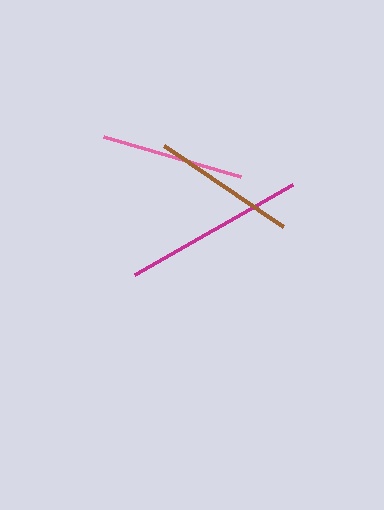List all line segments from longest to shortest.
From longest to shortest: magenta, brown, pink.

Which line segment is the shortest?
The pink line is the shortest at approximately 143 pixels.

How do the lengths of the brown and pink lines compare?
The brown and pink lines are approximately the same length.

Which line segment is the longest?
The magenta line is the longest at approximately 182 pixels.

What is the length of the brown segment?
The brown segment is approximately 144 pixels long.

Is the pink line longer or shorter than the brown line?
The brown line is longer than the pink line.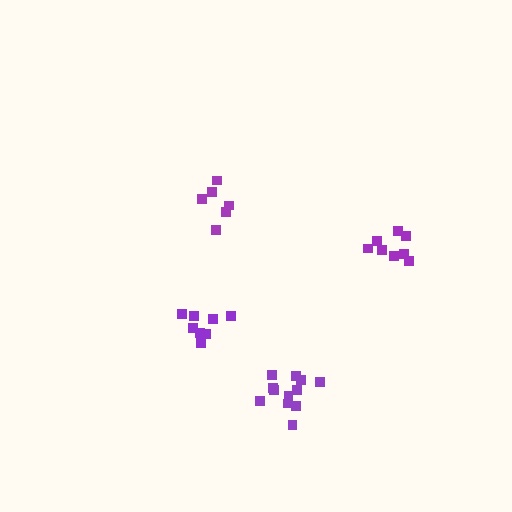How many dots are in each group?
Group 1: 12 dots, Group 2: 8 dots, Group 3: 6 dots, Group 4: 8 dots (34 total).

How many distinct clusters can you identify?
There are 4 distinct clusters.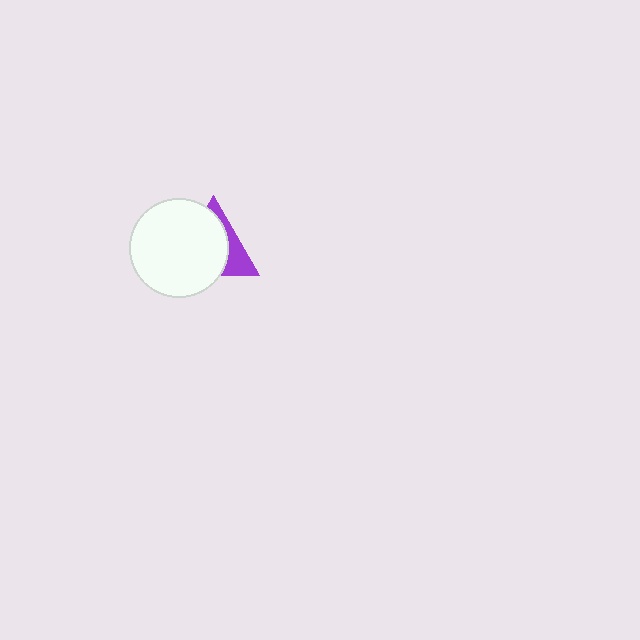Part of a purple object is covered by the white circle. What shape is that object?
It is a triangle.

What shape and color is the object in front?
The object in front is a white circle.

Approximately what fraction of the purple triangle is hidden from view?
Roughly 68% of the purple triangle is hidden behind the white circle.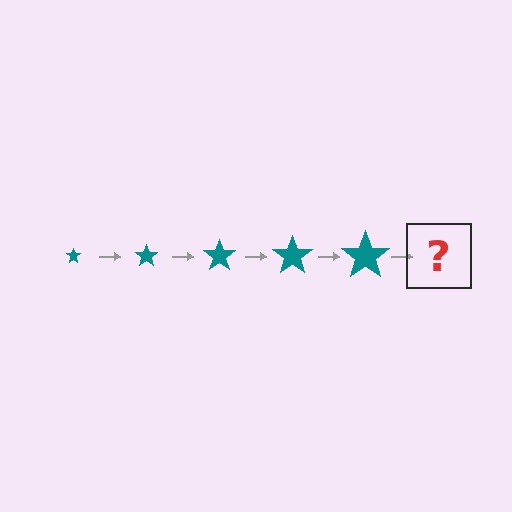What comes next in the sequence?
The next element should be a teal star, larger than the previous one.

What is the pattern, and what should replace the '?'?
The pattern is that the star gets progressively larger each step. The '?' should be a teal star, larger than the previous one.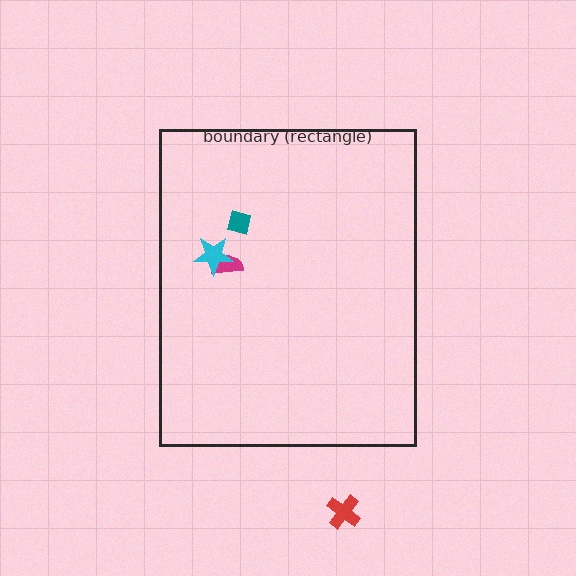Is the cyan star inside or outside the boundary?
Inside.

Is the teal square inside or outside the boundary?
Inside.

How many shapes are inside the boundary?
3 inside, 1 outside.